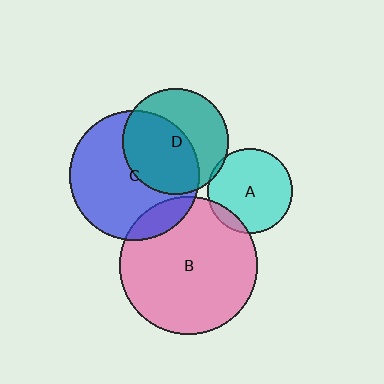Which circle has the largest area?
Circle B (pink).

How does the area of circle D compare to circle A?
Approximately 1.6 times.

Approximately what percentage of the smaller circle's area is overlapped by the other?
Approximately 10%.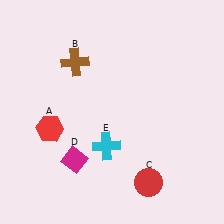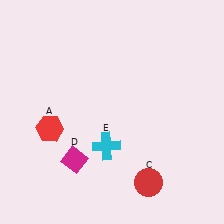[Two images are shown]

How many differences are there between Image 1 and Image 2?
There is 1 difference between the two images.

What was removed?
The brown cross (B) was removed in Image 2.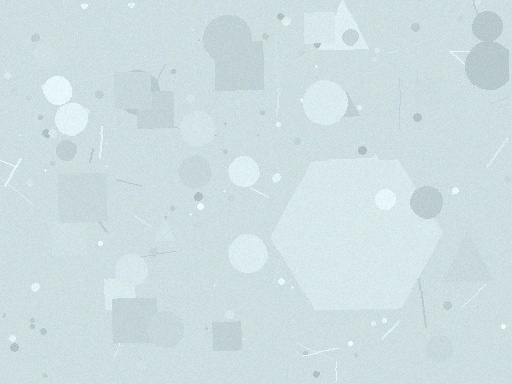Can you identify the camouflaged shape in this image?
The camouflaged shape is a hexagon.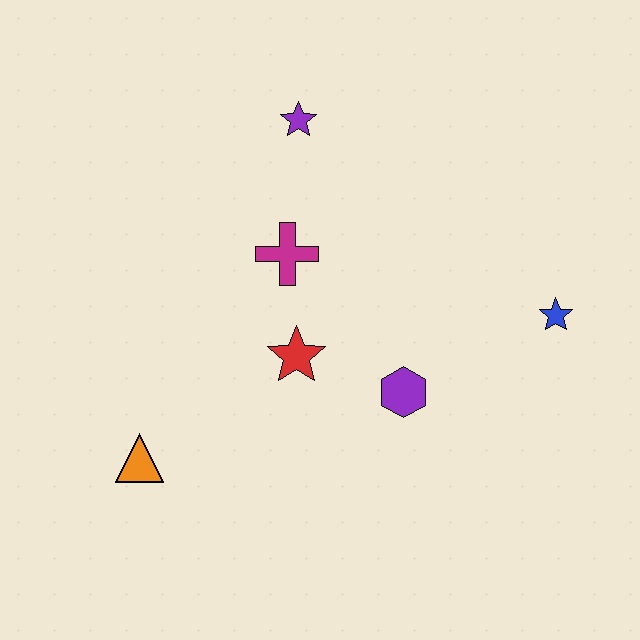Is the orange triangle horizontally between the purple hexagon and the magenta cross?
No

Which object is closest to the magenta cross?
The red star is closest to the magenta cross.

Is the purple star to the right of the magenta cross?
Yes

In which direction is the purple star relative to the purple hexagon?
The purple star is above the purple hexagon.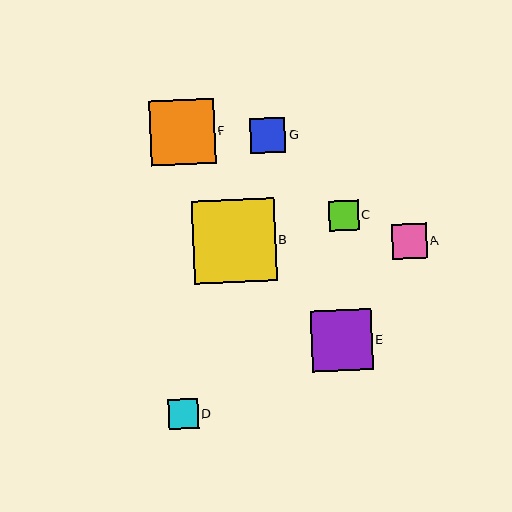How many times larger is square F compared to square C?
Square F is approximately 2.2 times the size of square C.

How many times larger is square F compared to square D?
Square F is approximately 2.2 times the size of square D.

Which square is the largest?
Square B is the largest with a size of approximately 83 pixels.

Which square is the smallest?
Square C is the smallest with a size of approximately 30 pixels.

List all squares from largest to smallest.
From largest to smallest: B, F, E, G, A, D, C.